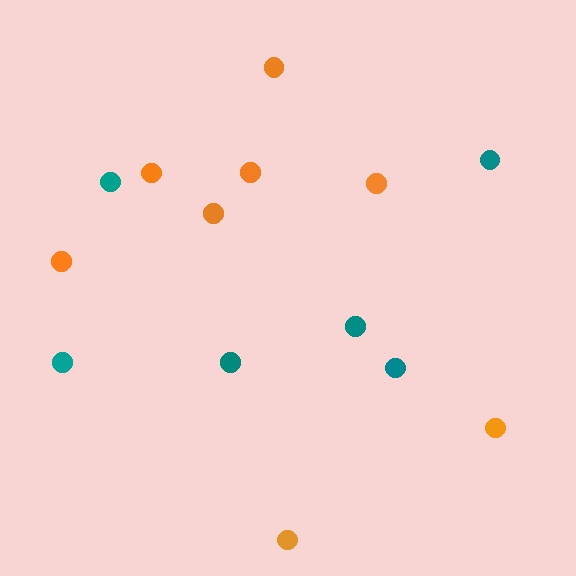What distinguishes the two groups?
There are 2 groups: one group of orange circles (8) and one group of teal circles (6).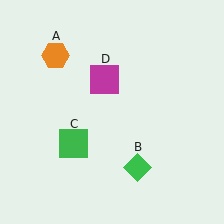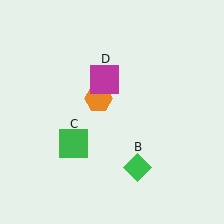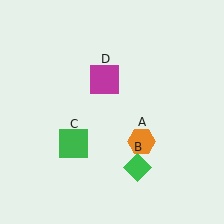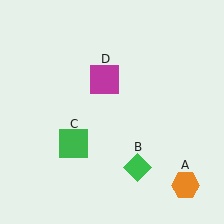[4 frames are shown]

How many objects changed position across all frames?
1 object changed position: orange hexagon (object A).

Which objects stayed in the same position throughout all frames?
Green diamond (object B) and green square (object C) and magenta square (object D) remained stationary.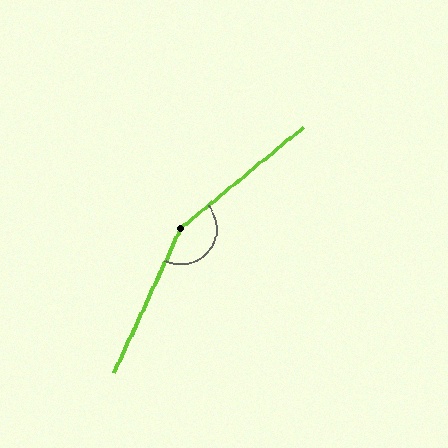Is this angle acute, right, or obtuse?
It is obtuse.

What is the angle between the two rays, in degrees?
Approximately 154 degrees.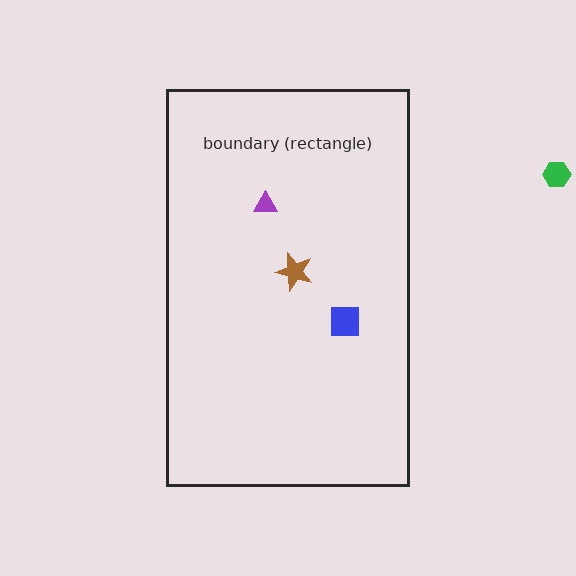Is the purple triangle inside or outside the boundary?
Inside.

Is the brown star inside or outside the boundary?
Inside.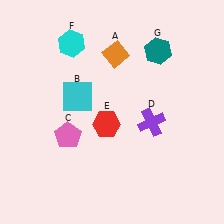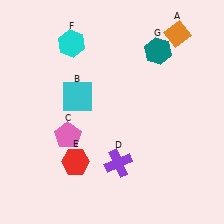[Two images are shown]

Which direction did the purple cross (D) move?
The purple cross (D) moved down.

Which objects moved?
The objects that moved are: the orange diamond (A), the purple cross (D), the red hexagon (E).